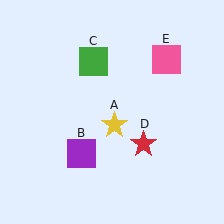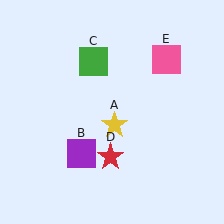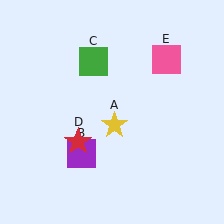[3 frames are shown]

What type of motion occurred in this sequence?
The red star (object D) rotated clockwise around the center of the scene.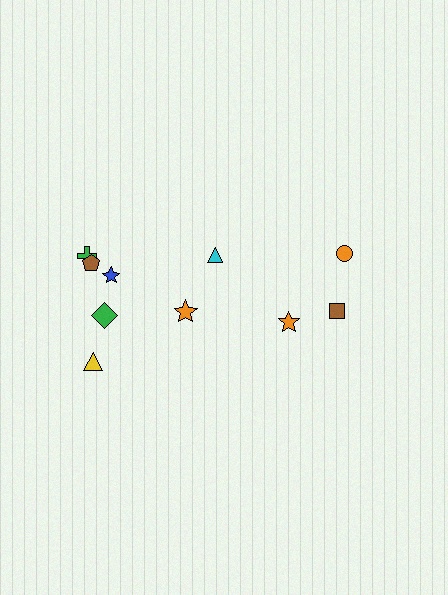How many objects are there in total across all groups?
There are 10 objects.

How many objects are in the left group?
There are 7 objects.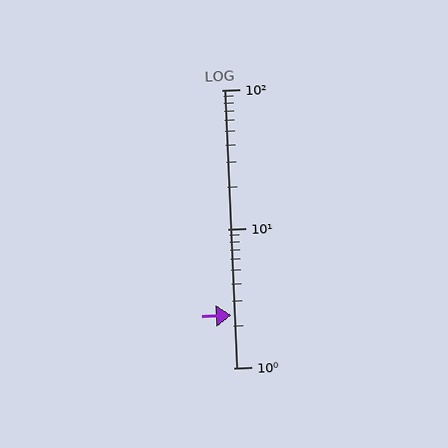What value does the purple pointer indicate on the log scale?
The pointer indicates approximately 2.4.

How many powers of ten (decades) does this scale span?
The scale spans 2 decades, from 1 to 100.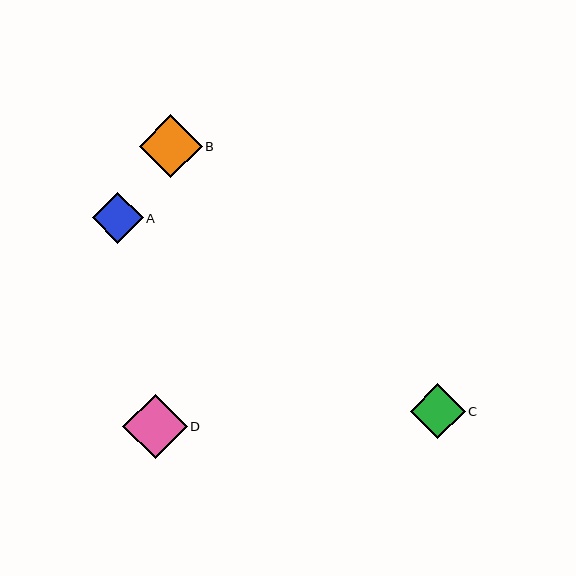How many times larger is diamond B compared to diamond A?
Diamond B is approximately 1.2 times the size of diamond A.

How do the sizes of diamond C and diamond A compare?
Diamond C and diamond A are approximately the same size.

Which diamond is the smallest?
Diamond A is the smallest with a size of approximately 50 pixels.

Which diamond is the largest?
Diamond D is the largest with a size of approximately 64 pixels.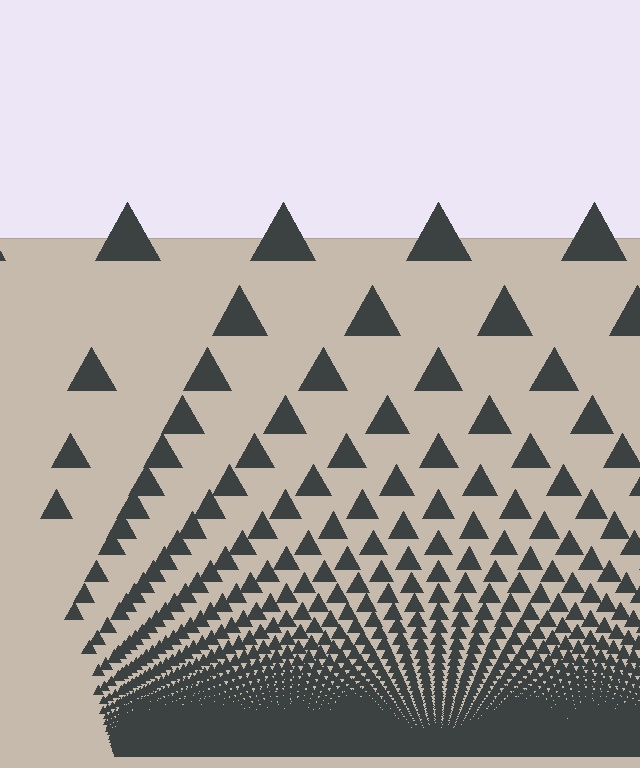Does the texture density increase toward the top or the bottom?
Density increases toward the bottom.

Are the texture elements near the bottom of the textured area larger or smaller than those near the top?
Smaller. The gradient is inverted — elements near the bottom are smaller and denser.